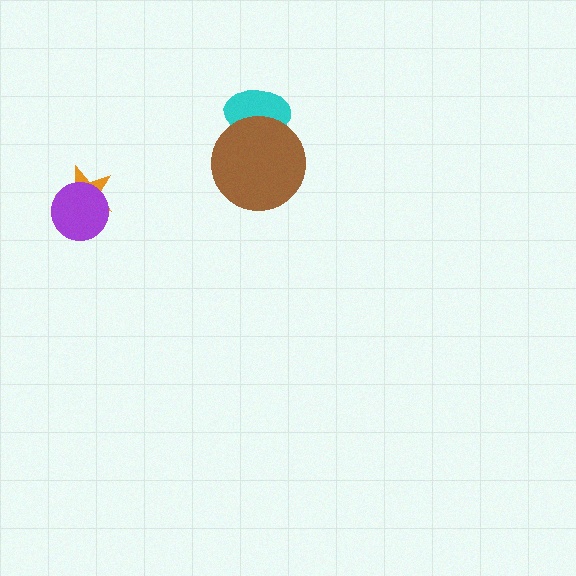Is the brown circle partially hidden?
No, no other shape covers it.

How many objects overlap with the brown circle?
1 object overlaps with the brown circle.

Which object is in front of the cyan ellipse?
The brown circle is in front of the cyan ellipse.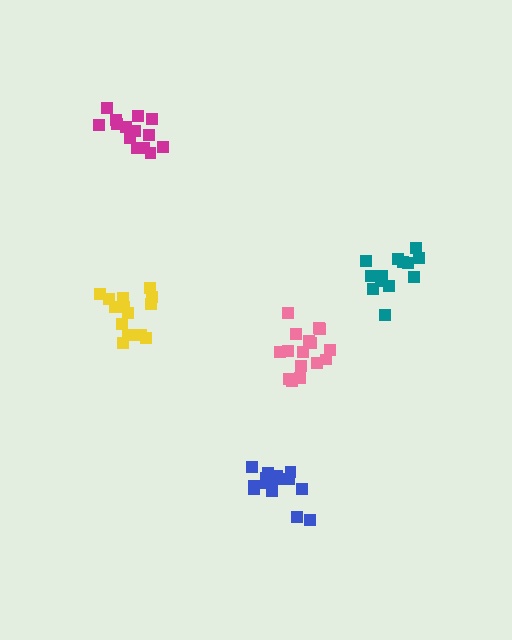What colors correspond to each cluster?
The clusters are colored: blue, yellow, pink, teal, magenta.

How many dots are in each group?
Group 1: 14 dots, Group 2: 15 dots, Group 3: 16 dots, Group 4: 13 dots, Group 5: 14 dots (72 total).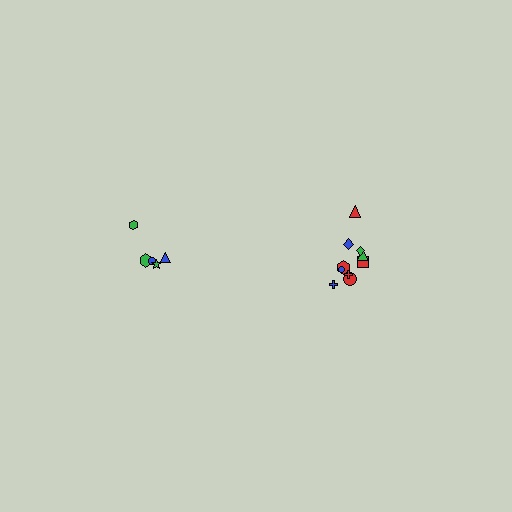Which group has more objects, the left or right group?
The right group.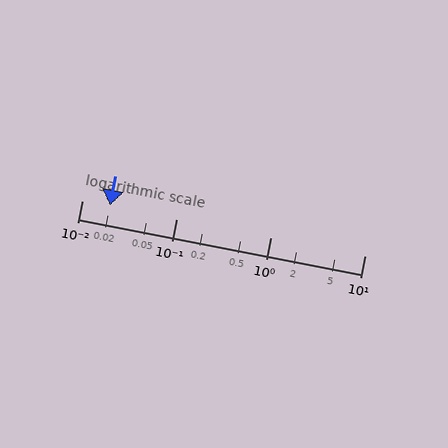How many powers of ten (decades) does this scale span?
The scale spans 3 decades, from 0.01 to 10.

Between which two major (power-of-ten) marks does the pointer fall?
The pointer is between 0.01 and 0.1.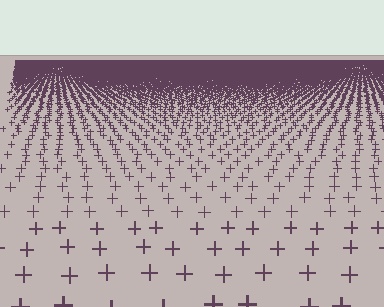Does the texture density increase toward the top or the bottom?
Density increases toward the top.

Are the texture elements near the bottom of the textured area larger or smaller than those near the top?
Larger. Near the bottom, elements are closer to the viewer and appear at a bigger on-screen size.